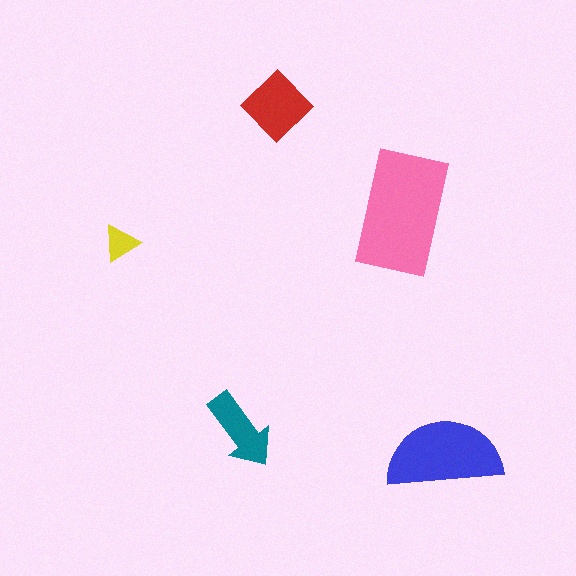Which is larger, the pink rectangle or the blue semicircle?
The pink rectangle.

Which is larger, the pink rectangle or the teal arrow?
The pink rectangle.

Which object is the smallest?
The yellow triangle.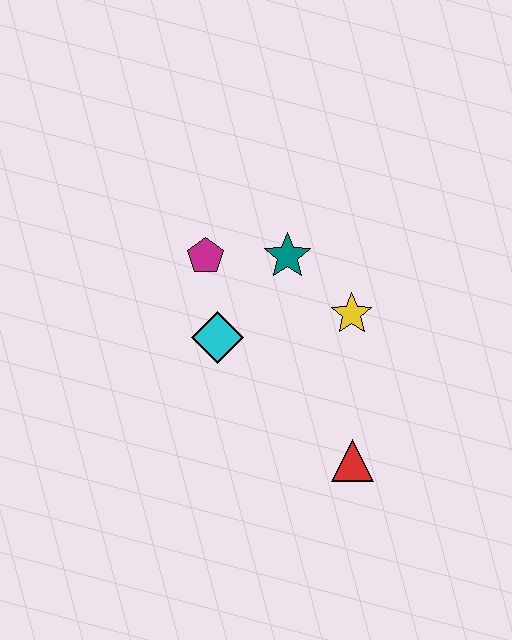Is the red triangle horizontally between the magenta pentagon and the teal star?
No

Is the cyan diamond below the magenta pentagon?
Yes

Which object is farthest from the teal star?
The red triangle is farthest from the teal star.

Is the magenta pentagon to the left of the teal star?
Yes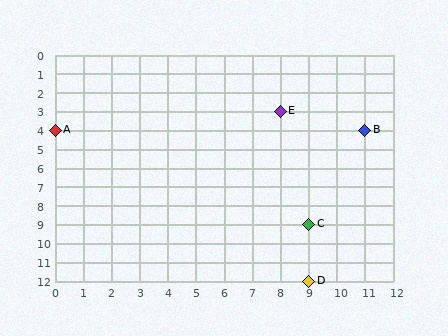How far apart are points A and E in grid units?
Points A and E are 8 columns and 1 row apart (about 8.1 grid units diagonally).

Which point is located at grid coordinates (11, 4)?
Point B is at (11, 4).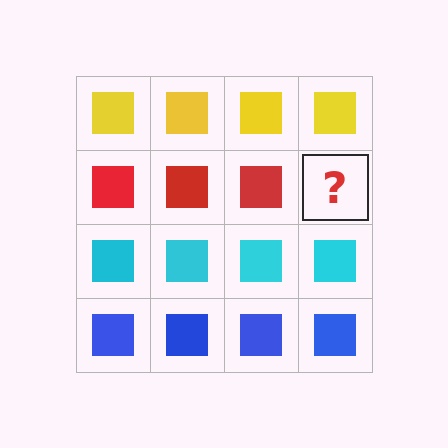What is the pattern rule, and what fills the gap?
The rule is that each row has a consistent color. The gap should be filled with a red square.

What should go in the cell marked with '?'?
The missing cell should contain a red square.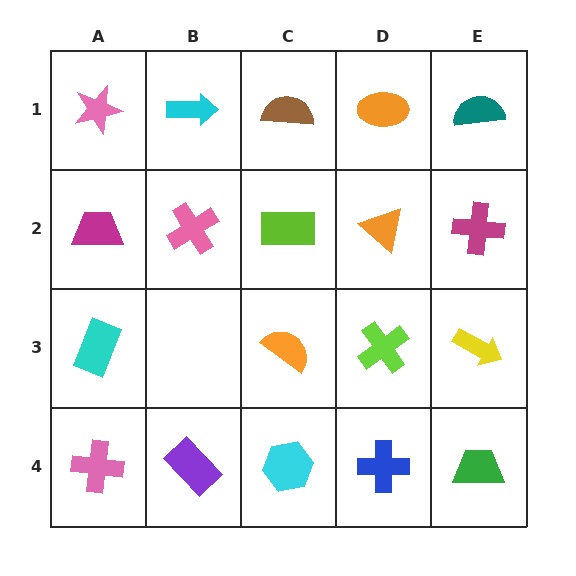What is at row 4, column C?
A cyan hexagon.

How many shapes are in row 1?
5 shapes.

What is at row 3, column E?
A yellow arrow.